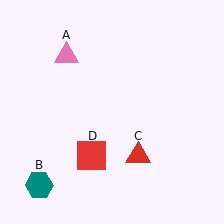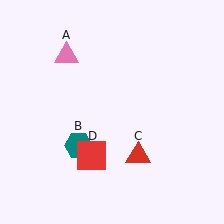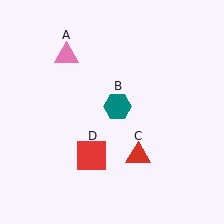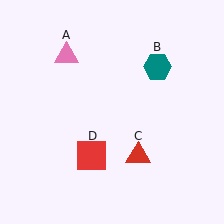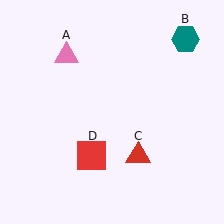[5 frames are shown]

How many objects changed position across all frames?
1 object changed position: teal hexagon (object B).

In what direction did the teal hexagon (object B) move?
The teal hexagon (object B) moved up and to the right.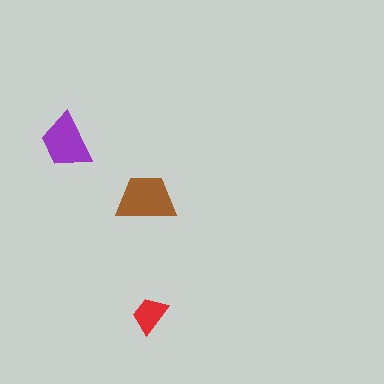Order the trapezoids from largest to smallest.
the brown one, the purple one, the red one.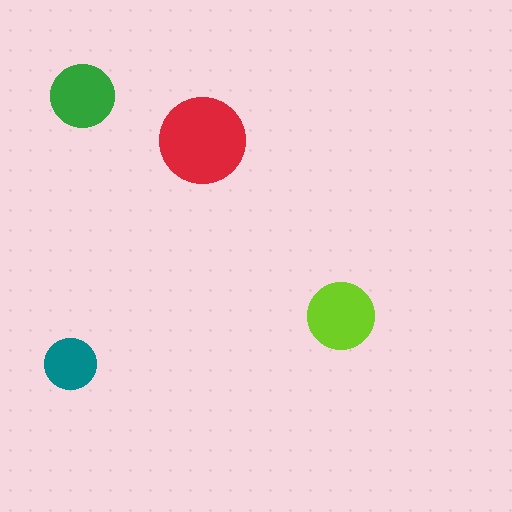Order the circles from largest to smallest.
the red one, the lime one, the green one, the teal one.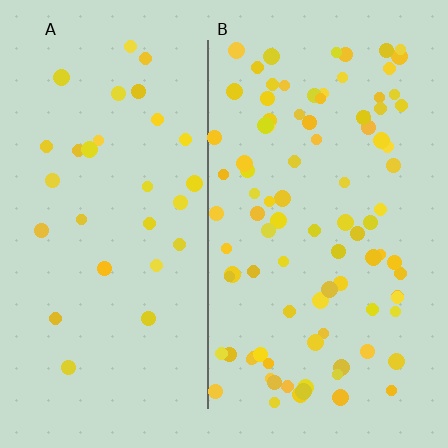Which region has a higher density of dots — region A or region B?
B (the right).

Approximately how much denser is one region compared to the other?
Approximately 3.1× — region B over region A.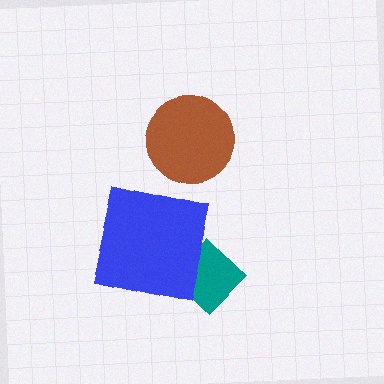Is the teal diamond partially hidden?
Yes, it is partially covered by another shape.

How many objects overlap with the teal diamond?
1 object overlaps with the teal diamond.